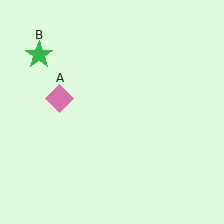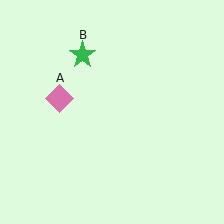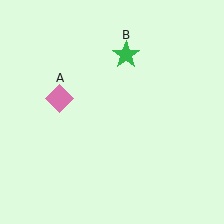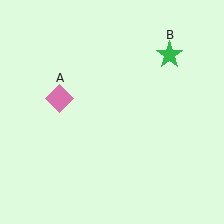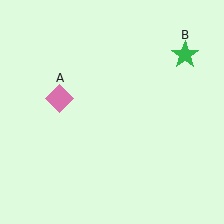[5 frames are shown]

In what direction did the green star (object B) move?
The green star (object B) moved right.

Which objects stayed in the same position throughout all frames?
Pink diamond (object A) remained stationary.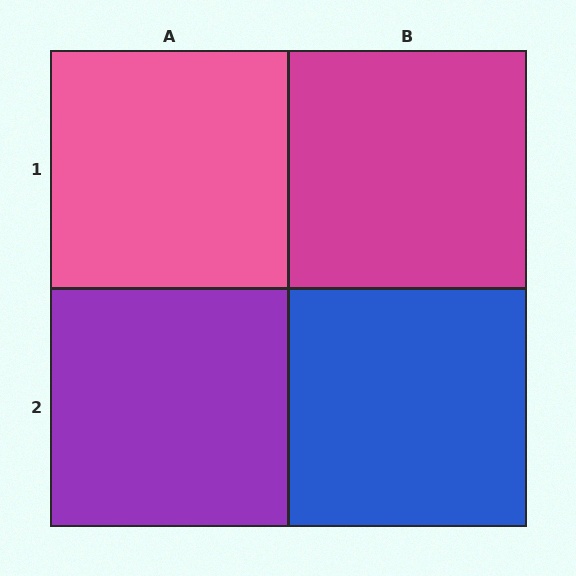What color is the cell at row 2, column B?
Blue.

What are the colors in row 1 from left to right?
Pink, magenta.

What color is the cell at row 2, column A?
Purple.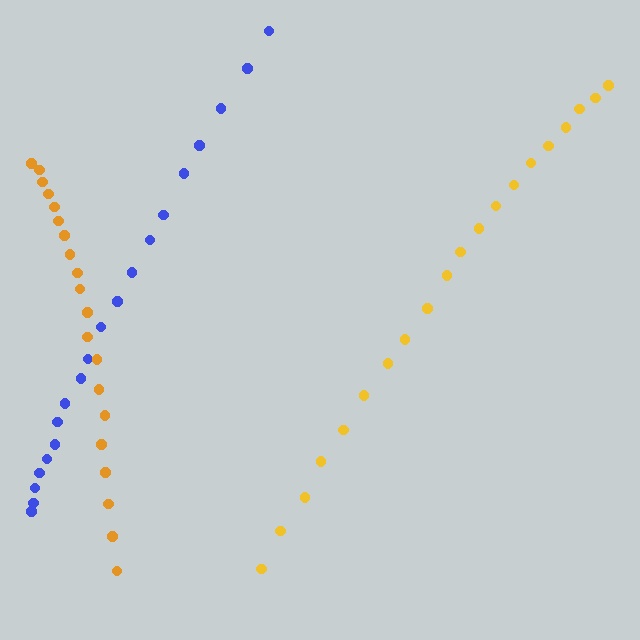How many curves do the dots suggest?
There are 3 distinct paths.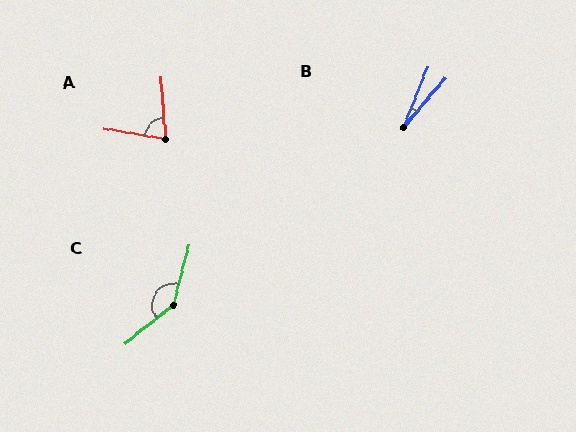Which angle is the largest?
C, at approximately 143 degrees.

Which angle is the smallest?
B, at approximately 19 degrees.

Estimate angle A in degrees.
Approximately 76 degrees.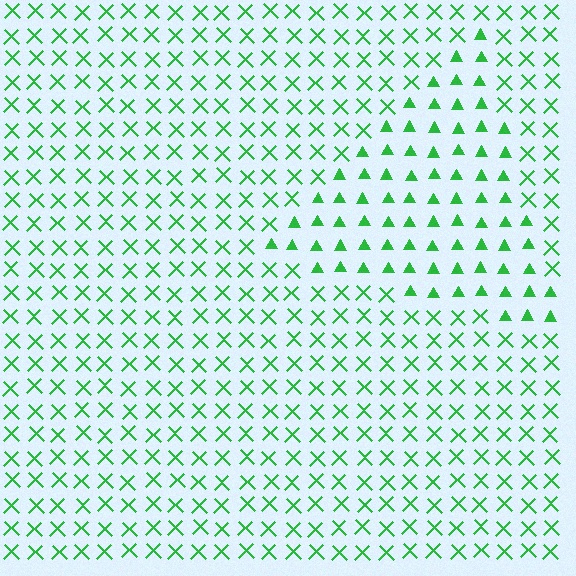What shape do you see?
I see a triangle.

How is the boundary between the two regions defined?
The boundary is defined by a change in element shape: triangles inside vs. X marks outside. All elements share the same color and spacing.